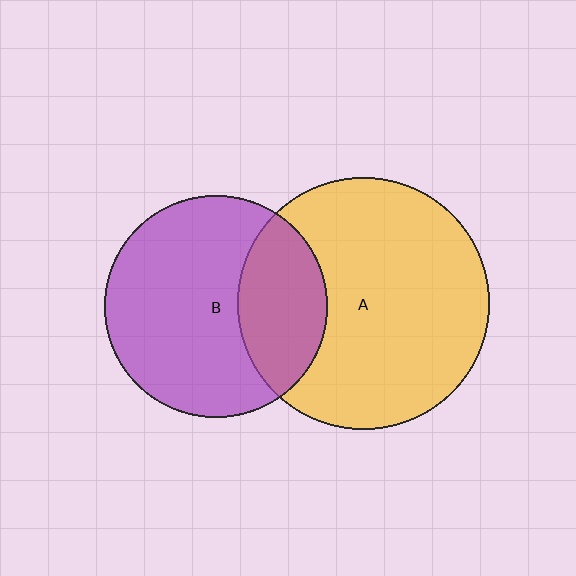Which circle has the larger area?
Circle A (yellow).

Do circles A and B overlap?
Yes.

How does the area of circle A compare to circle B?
Approximately 1.3 times.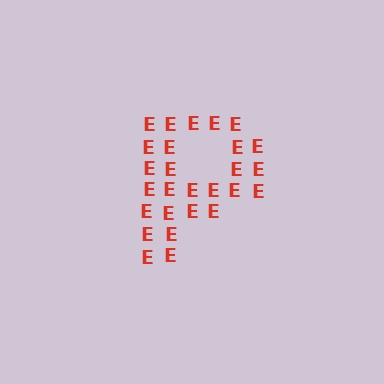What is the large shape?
The large shape is the letter P.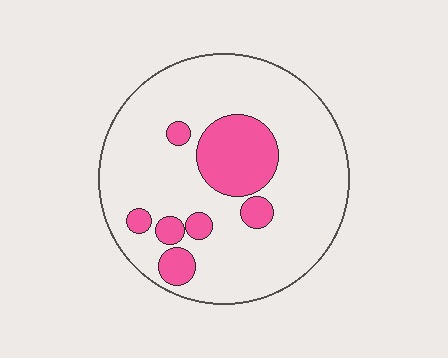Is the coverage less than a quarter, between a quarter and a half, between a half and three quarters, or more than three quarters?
Less than a quarter.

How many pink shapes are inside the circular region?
7.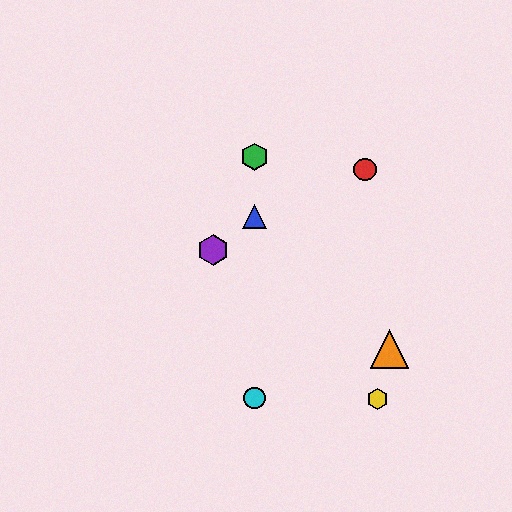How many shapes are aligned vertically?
3 shapes (the blue triangle, the green hexagon, the cyan circle) are aligned vertically.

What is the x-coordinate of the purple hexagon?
The purple hexagon is at x≈213.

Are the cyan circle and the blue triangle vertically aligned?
Yes, both are at x≈254.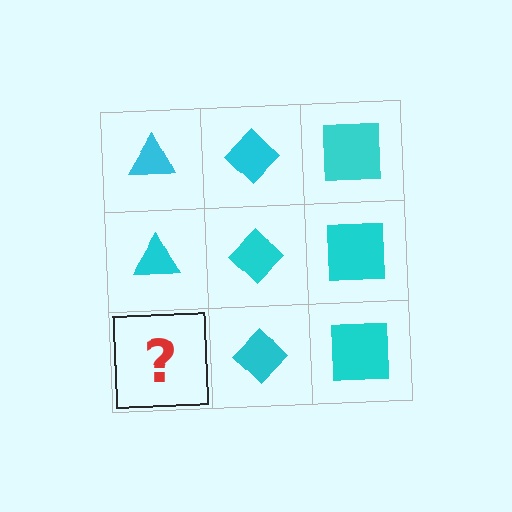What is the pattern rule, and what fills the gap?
The rule is that each column has a consistent shape. The gap should be filled with a cyan triangle.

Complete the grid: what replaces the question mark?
The question mark should be replaced with a cyan triangle.